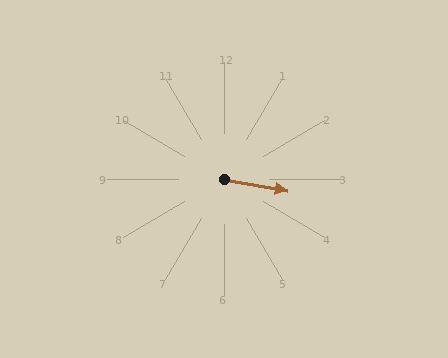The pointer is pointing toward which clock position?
Roughly 3 o'clock.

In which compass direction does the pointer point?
East.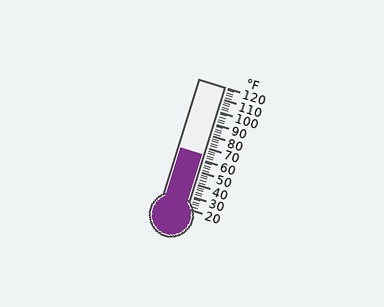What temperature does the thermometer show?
The thermometer shows approximately 64°F.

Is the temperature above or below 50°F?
The temperature is above 50°F.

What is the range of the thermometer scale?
The thermometer scale ranges from 20°F to 120°F.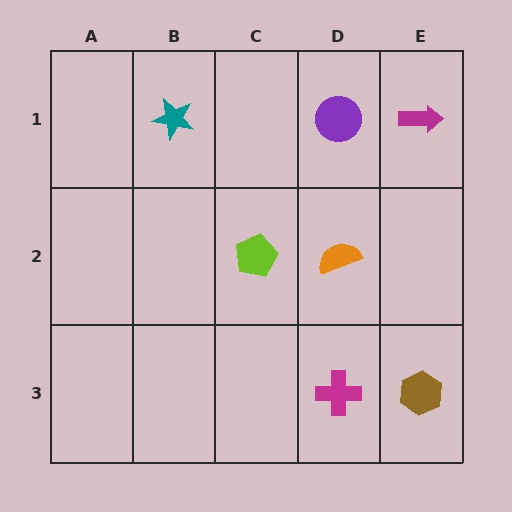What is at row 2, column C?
A lime pentagon.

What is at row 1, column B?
A teal star.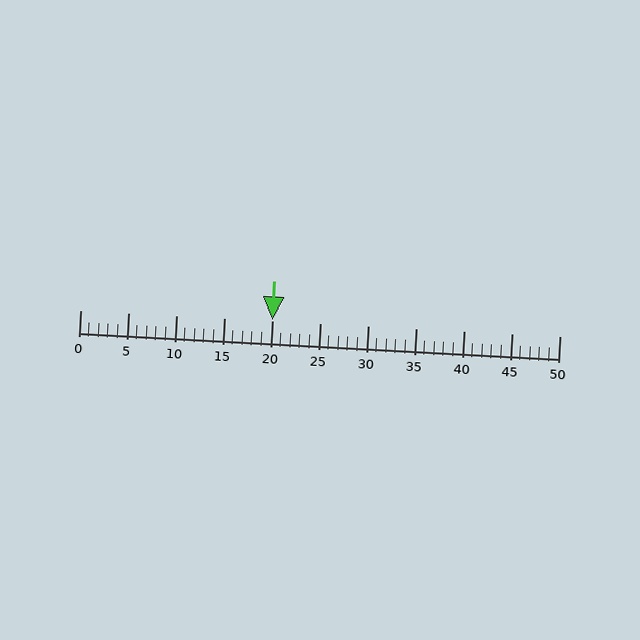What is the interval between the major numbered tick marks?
The major tick marks are spaced 5 units apart.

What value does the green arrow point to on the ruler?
The green arrow points to approximately 20.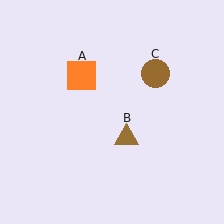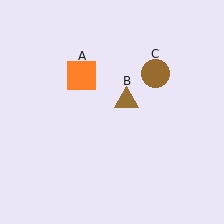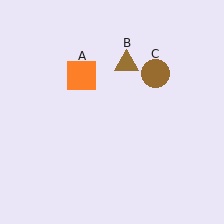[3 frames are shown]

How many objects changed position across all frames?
1 object changed position: brown triangle (object B).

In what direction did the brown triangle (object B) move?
The brown triangle (object B) moved up.